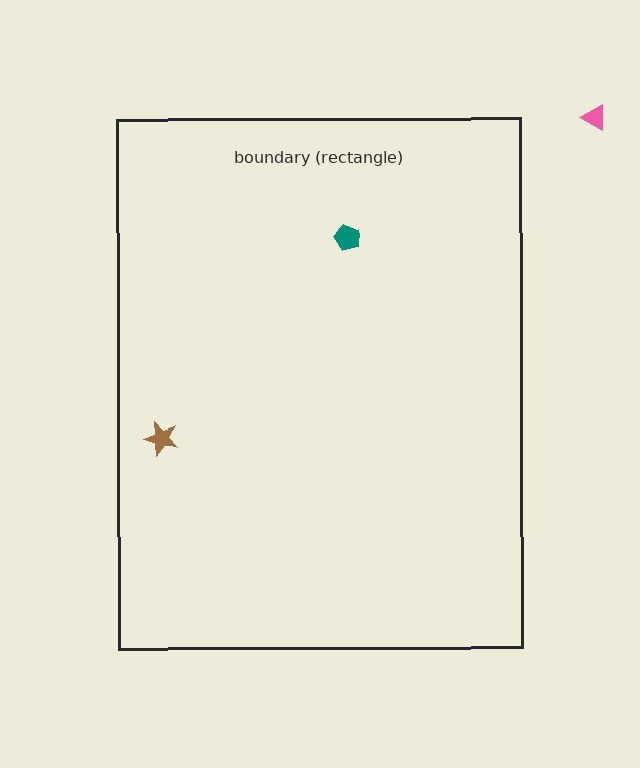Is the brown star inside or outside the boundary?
Inside.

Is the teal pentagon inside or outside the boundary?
Inside.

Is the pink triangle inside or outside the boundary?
Outside.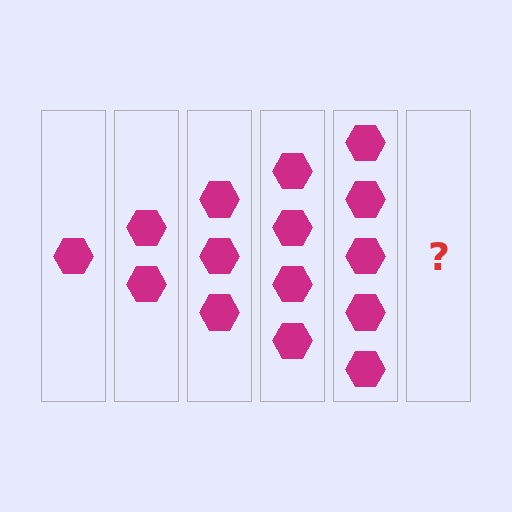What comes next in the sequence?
The next element should be 6 hexagons.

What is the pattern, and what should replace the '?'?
The pattern is that each step adds one more hexagon. The '?' should be 6 hexagons.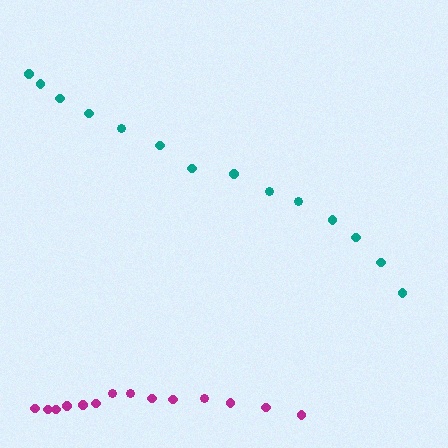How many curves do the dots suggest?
There are 2 distinct paths.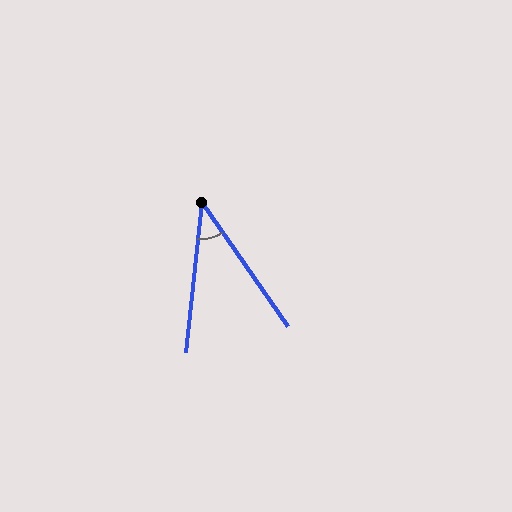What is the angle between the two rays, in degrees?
Approximately 41 degrees.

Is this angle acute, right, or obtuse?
It is acute.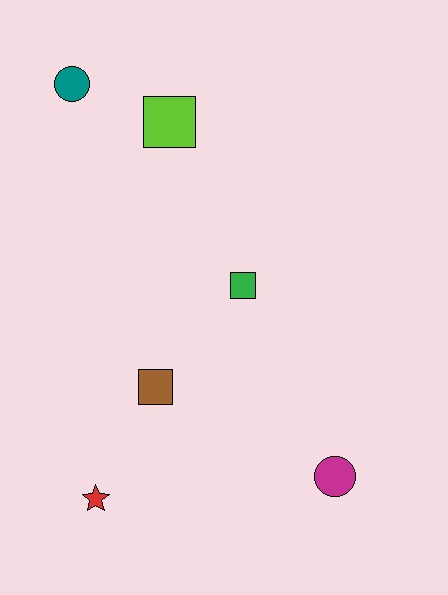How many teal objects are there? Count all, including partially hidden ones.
There is 1 teal object.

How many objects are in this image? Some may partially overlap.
There are 6 objects.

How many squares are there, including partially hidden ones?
There are 3 squares.